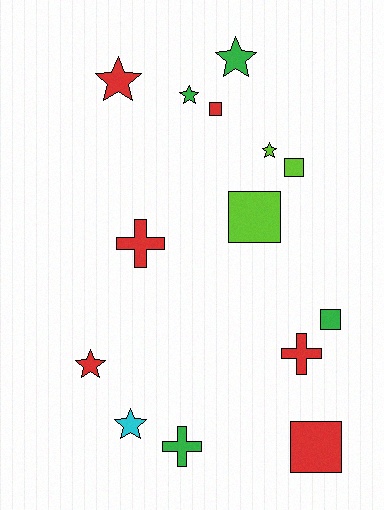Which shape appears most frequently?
Star, with 6 objects.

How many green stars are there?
There are 2 green stars.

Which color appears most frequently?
Red, with 6 objects.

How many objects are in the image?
There are 14 objects.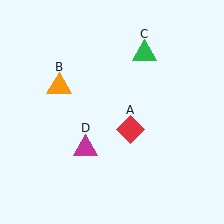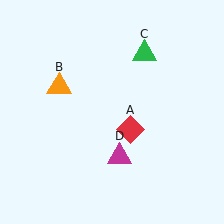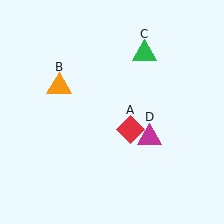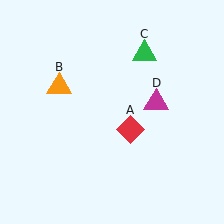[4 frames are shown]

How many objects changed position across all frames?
1 object changed position: magenta triangle (object D).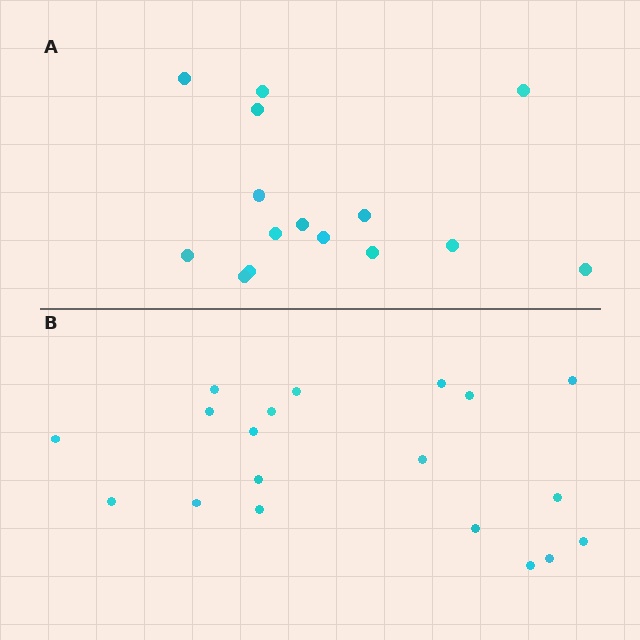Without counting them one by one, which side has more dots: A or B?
Region B (the bottom region) has more dots.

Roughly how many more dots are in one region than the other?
Region B has about 4 more dots than region A.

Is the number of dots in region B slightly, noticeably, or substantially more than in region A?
Region B has noticeably more, but not dramatically so. The ratio is roughly 1.3 to 1.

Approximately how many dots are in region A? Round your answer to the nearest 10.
About 20 dots. (The exact count is 15, which rounds to 20.)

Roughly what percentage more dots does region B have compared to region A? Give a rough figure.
About 25% more.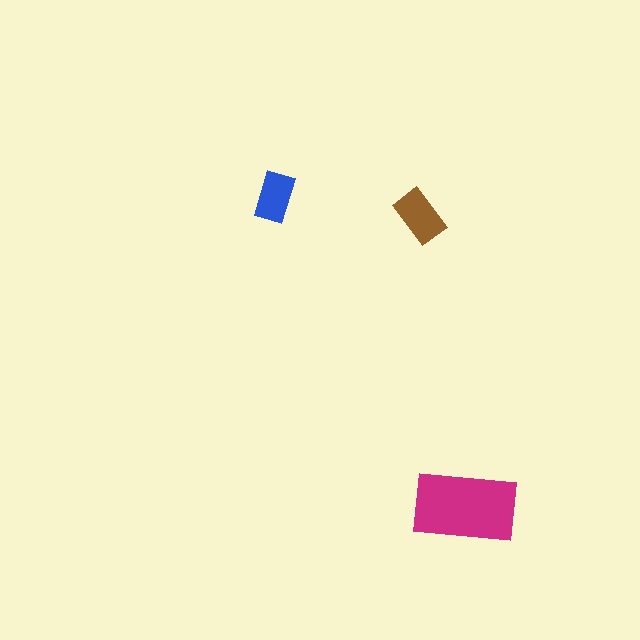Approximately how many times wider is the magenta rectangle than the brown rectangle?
About 2 times wider.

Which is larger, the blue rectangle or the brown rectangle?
The brown one.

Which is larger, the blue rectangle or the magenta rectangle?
The magenta one.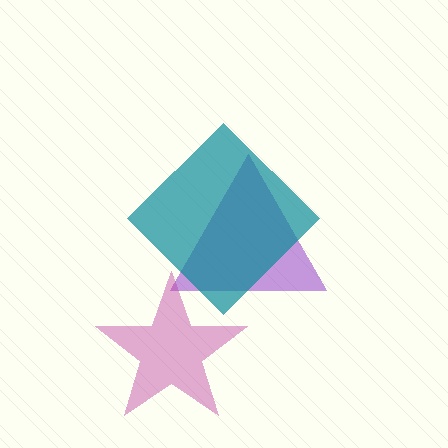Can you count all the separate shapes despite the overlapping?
Yes, there are 3 separate shapes.